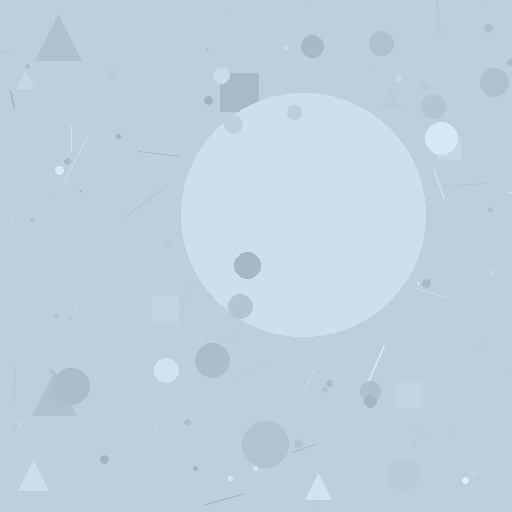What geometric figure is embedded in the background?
A circle is embedded in the background.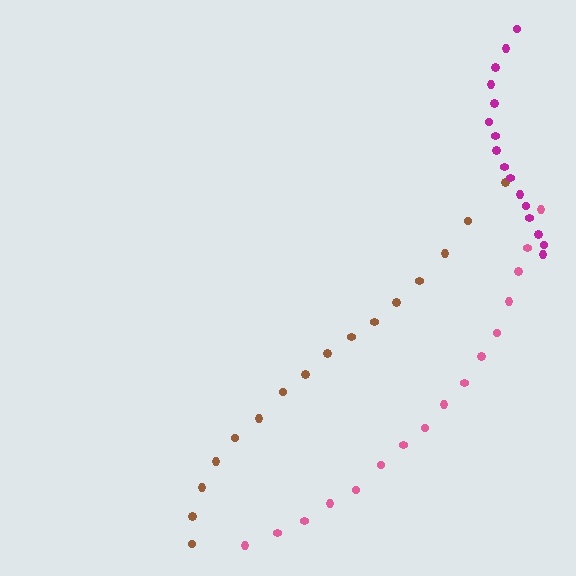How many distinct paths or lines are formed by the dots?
There are 3 distinct paths.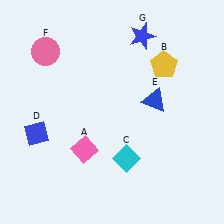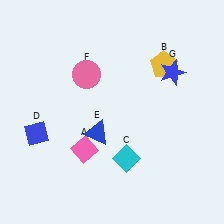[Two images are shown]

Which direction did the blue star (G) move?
The blue star (G) moved down.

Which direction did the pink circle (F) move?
The pink circle (F) moved right.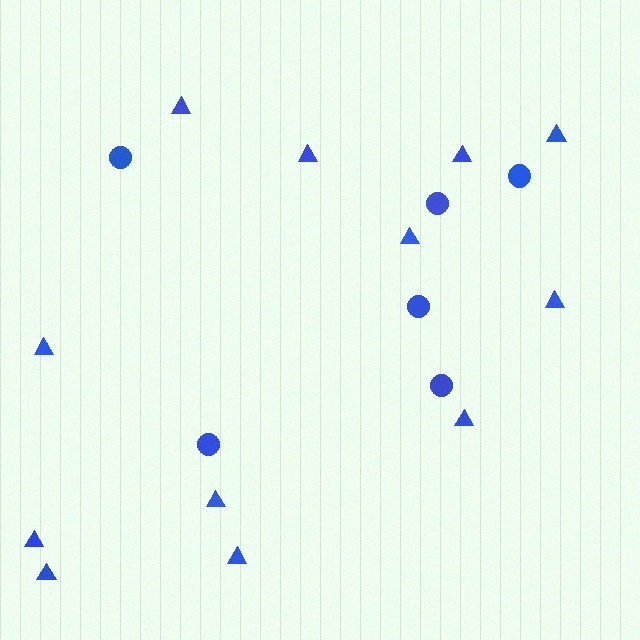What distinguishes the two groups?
There are 2 groups: one group of circles (6) and one group of triangles (12).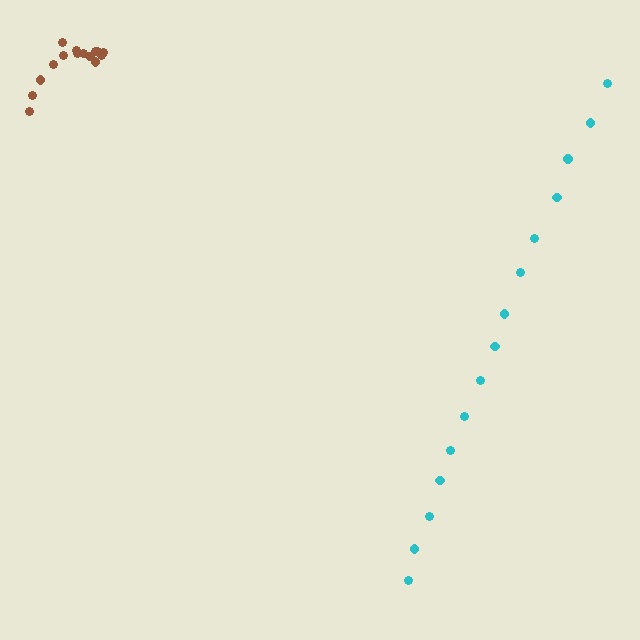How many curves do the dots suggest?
There are 2 distinct paths.